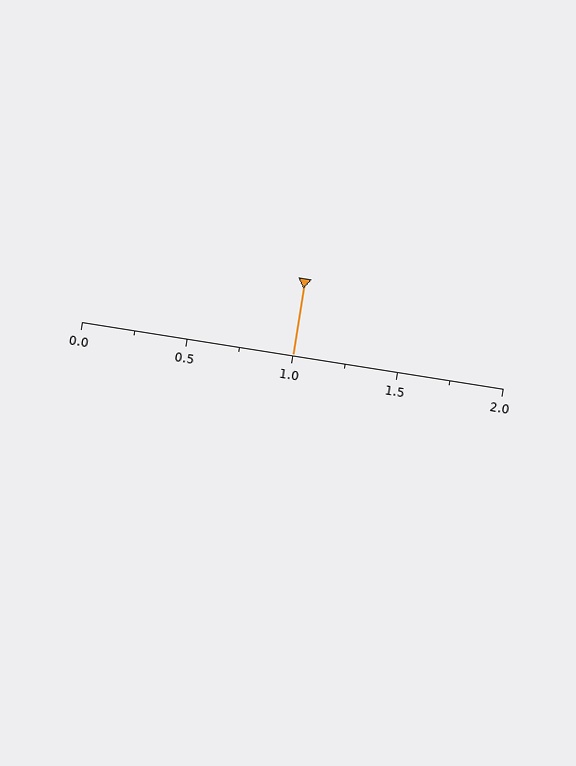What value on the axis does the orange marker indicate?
The marker indicates approximately 1.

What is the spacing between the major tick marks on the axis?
The major ticks are spaced 0.5 apart.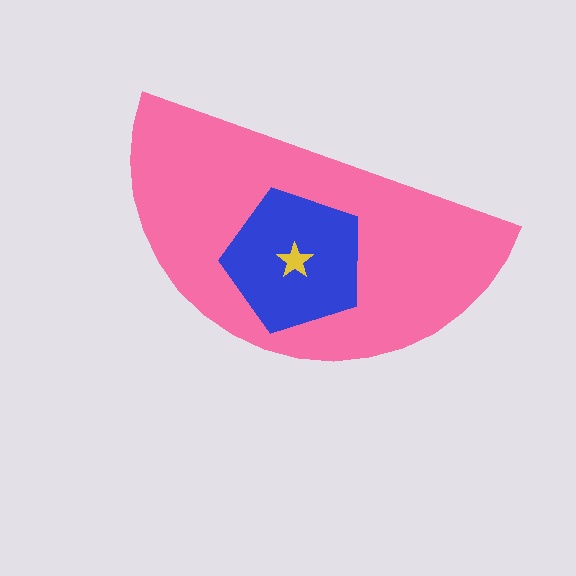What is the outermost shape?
The pink semicircle.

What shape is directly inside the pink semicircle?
The blue pentagon.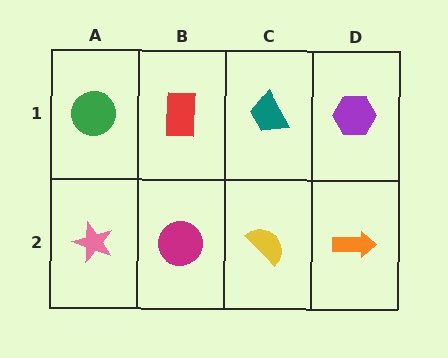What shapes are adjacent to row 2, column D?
A purple hexagon (row 1, column D), a yellow semicircle (row 2, column C).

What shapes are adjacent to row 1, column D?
An orange arrow (row 2, column D), a teal trapezoid (row 1, column C).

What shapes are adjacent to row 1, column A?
A pink star (row 2, column A), a red rectangle (row 1, column B).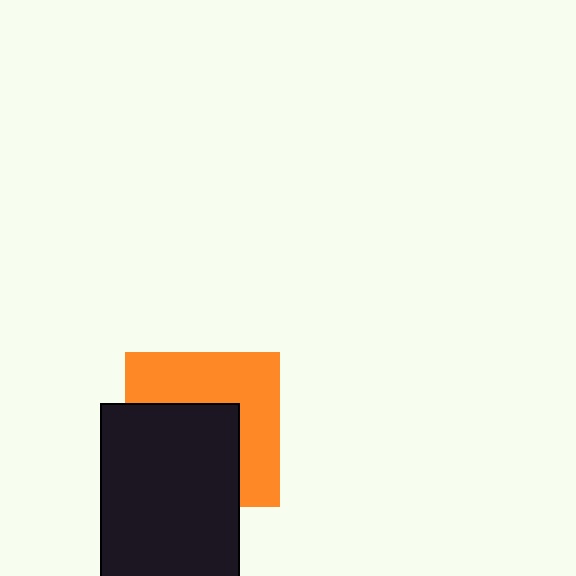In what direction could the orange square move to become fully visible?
The orange square could move toward the upper-right. That would shift it out from behind the black rectangle entirely.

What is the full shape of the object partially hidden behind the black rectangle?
The partially hidden object is an orange square.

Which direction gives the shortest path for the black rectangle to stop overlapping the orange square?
Moving toward the lower-left gives the shortest separation.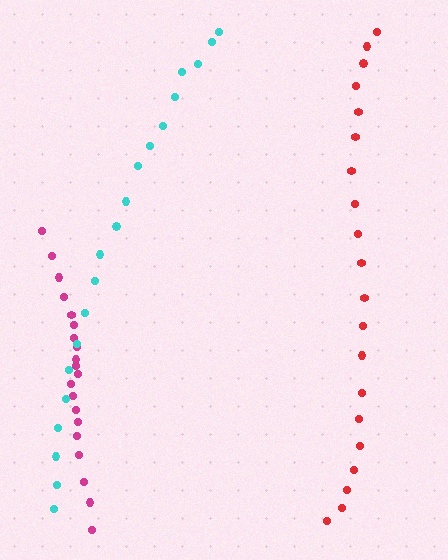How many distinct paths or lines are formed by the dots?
There are 3 distinct paths.